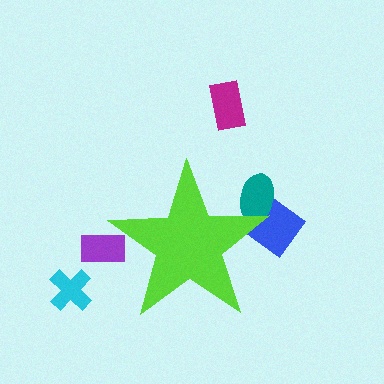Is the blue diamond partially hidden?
Yes, the blue diamond is partially hidden behind the lime star.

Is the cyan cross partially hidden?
No, the cyan cross is fully visible.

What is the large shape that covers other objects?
A lime star.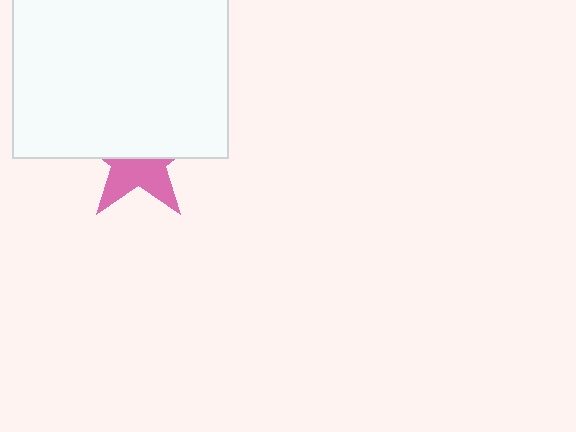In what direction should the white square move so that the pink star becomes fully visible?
The white square should move up. That is the shortest direction to clear the overlap and leave the pink star fully visible.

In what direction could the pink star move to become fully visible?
The pink star could move down. That would shift it out from behind the white square entirely.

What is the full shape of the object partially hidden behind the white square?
The partially hidden object is a pink star.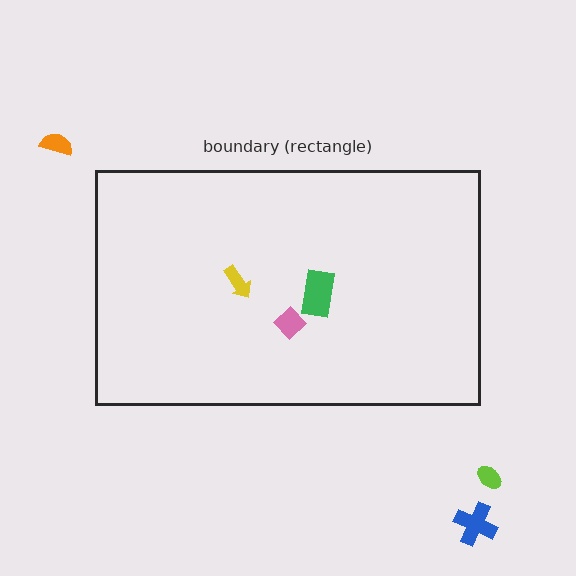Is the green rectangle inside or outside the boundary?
Inside.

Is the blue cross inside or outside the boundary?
Outside.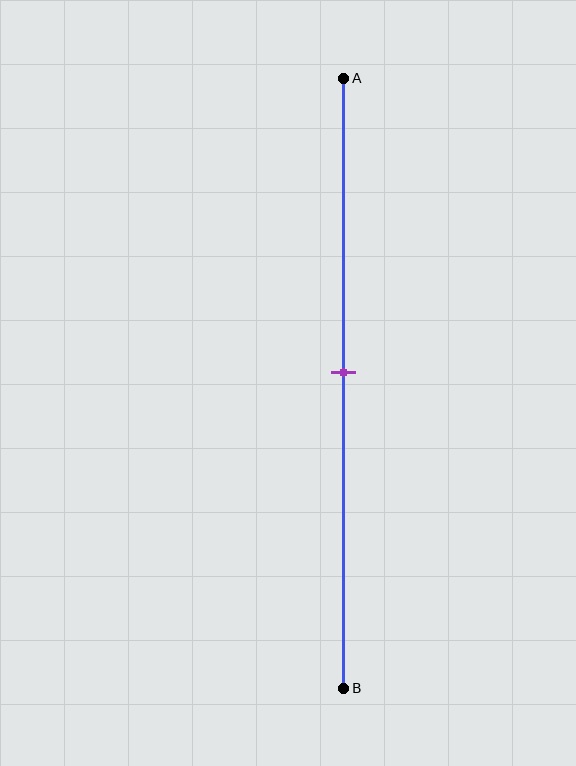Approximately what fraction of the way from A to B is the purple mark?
The purple mark is approximately 50% of the way from A to B.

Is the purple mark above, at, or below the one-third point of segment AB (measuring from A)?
The purple mark is below the one-third point of segment AB.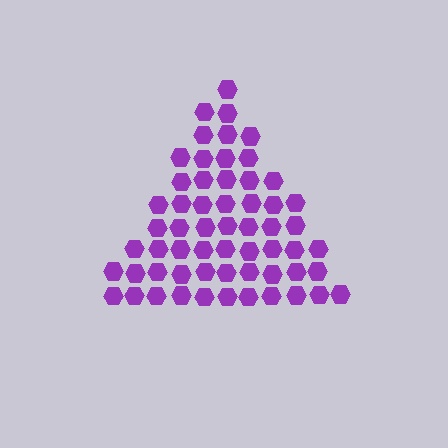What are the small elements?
The small elements are hexagons.